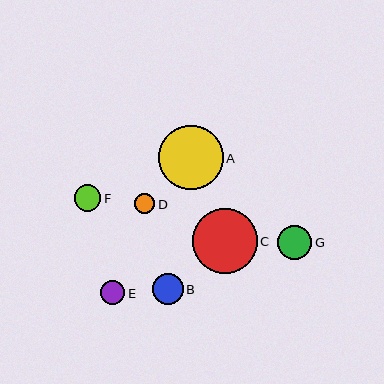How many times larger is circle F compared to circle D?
Circle F is approximately 1.3 times the size of circle D.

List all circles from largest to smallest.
From largest to smallest: C, A, G, B, F, E, D.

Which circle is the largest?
Circle C is the largest with a size of approximately 65 pixels.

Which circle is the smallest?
Circle D is the smallest with a size of approximately 21 pixels.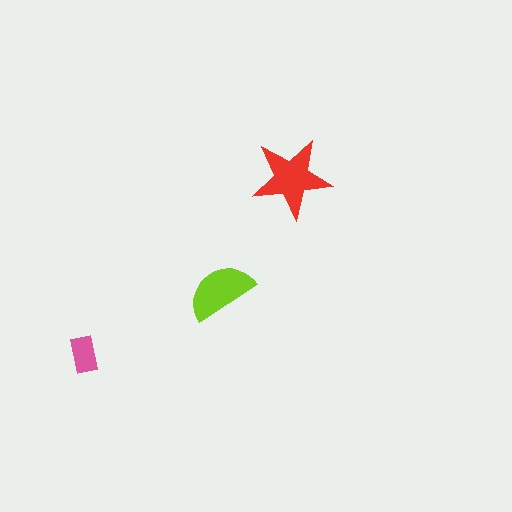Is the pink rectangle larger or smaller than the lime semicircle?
Smaller.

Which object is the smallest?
The pink rectangle.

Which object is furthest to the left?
The pink rectangle is leftmost.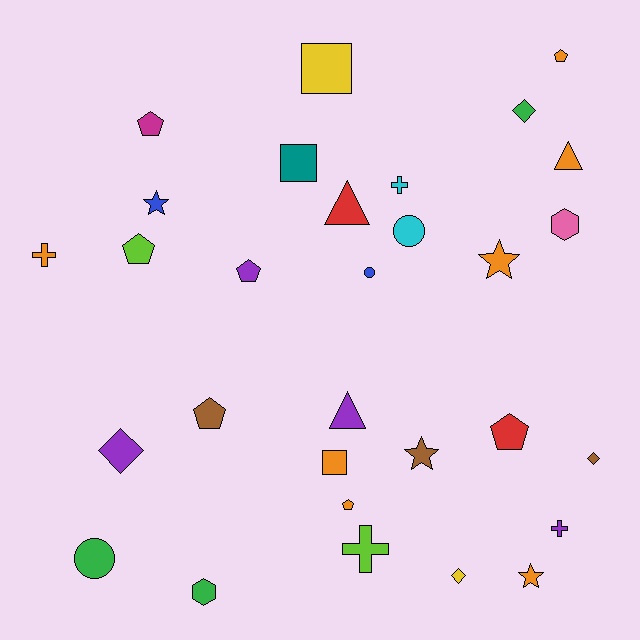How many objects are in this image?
There are 30 objects.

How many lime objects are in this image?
There are 2 lime objects.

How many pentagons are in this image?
There are 7 pentagons.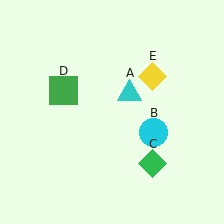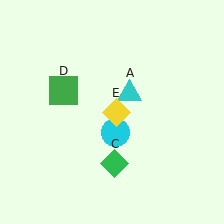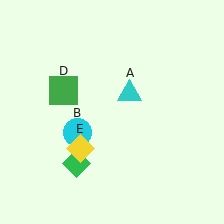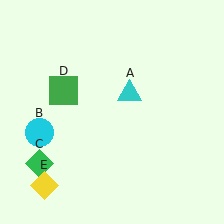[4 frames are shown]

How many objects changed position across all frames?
3 objects changed position: cyan circle (object B), green diamond (object C), yellow diamond (object E).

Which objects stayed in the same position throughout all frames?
Cyan triangle (object A) and green square (object D) remained stationary.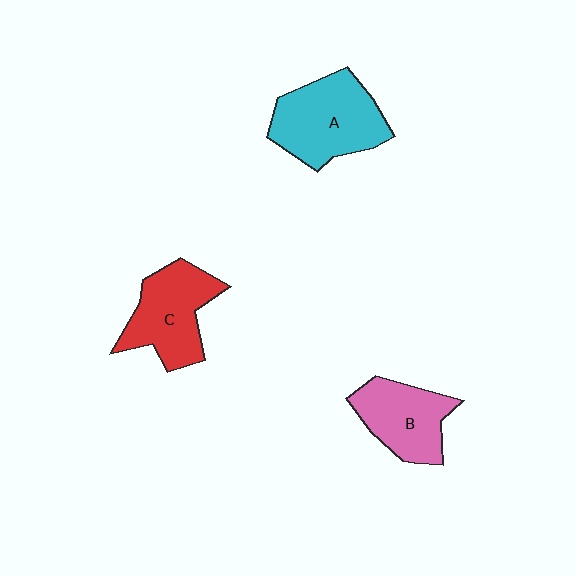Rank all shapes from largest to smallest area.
From largest to smallest: A (cyan), C (red), B (pink).